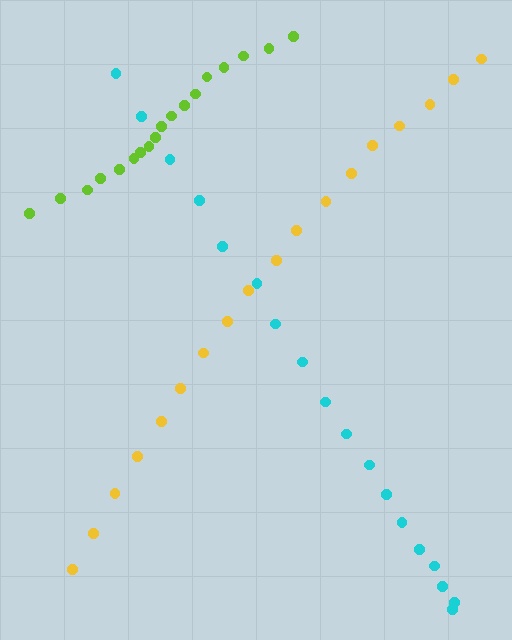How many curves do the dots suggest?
There are 3 distinct paths.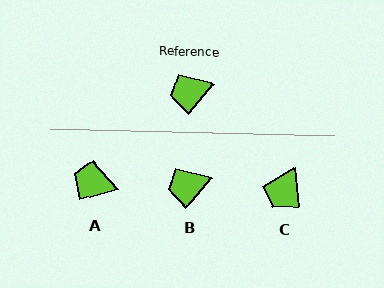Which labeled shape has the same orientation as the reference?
B.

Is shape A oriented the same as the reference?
No, it is off by about 35 degrees.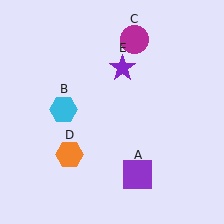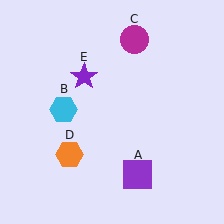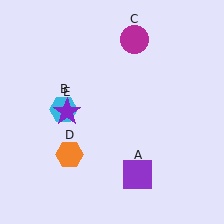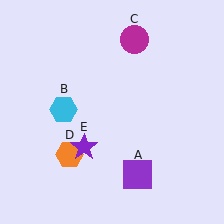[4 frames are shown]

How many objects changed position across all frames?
1 object changed position: purple star (object E).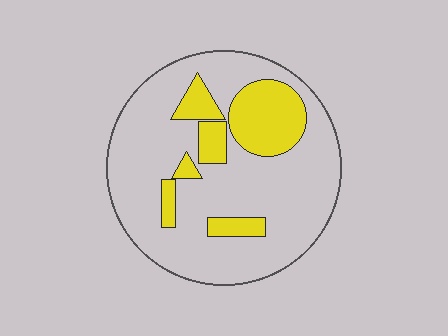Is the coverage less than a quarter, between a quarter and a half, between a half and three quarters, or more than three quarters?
Less than a quarter.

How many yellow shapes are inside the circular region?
6.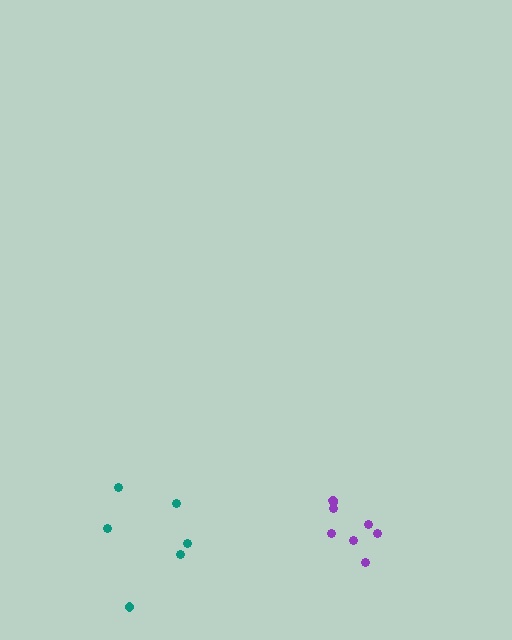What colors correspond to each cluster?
The clusters are colored: purple, teal.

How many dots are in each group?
Group 1: 8 dots, Group 2: 6 dots (14 total).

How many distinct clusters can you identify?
There are 2 distinct clusters.